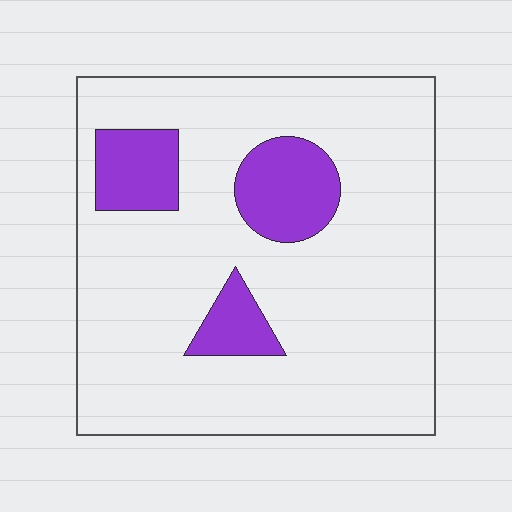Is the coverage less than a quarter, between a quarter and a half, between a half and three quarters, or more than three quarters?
Less than a quarter.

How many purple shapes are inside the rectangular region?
3.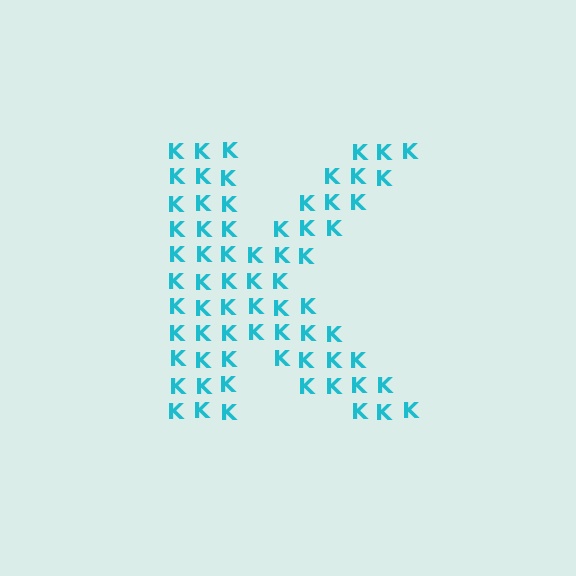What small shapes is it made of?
It is made of small letter K's.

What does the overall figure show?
The overall figure shows the letter K.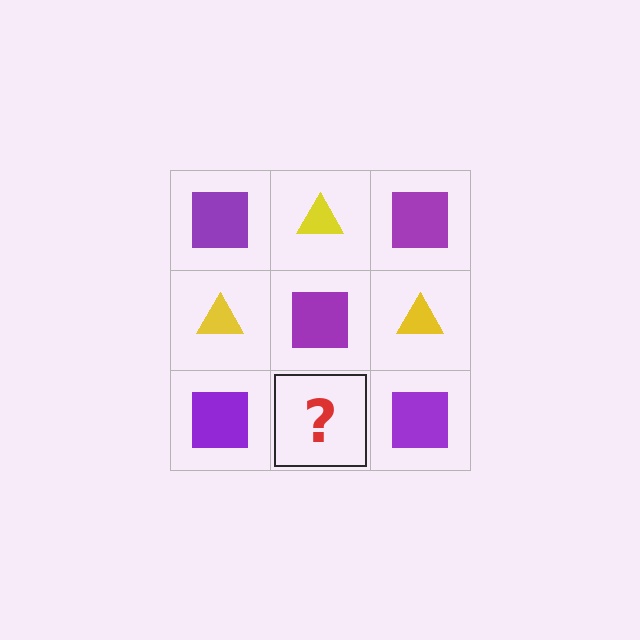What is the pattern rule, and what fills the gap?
The rule is that it alternates purple square and yellow triangle in a checkerboard pattern. The gap should be filled with a yellow triangle.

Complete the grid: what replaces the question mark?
The question mark should be replaced with a yellow triangle.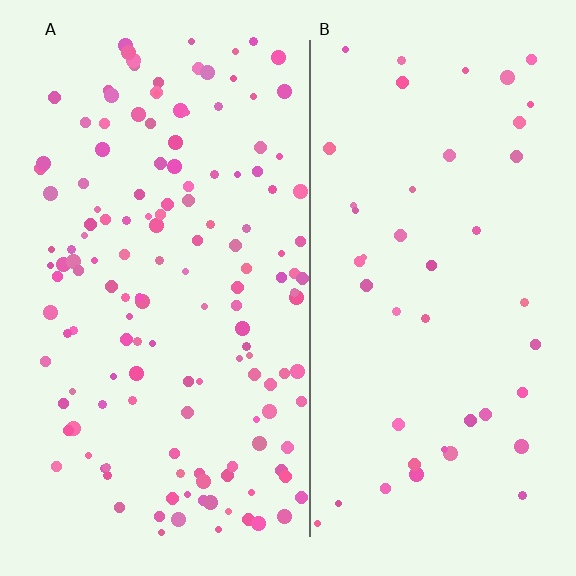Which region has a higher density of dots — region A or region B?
A (the left).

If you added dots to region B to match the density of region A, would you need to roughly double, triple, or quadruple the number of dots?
Approximately triple.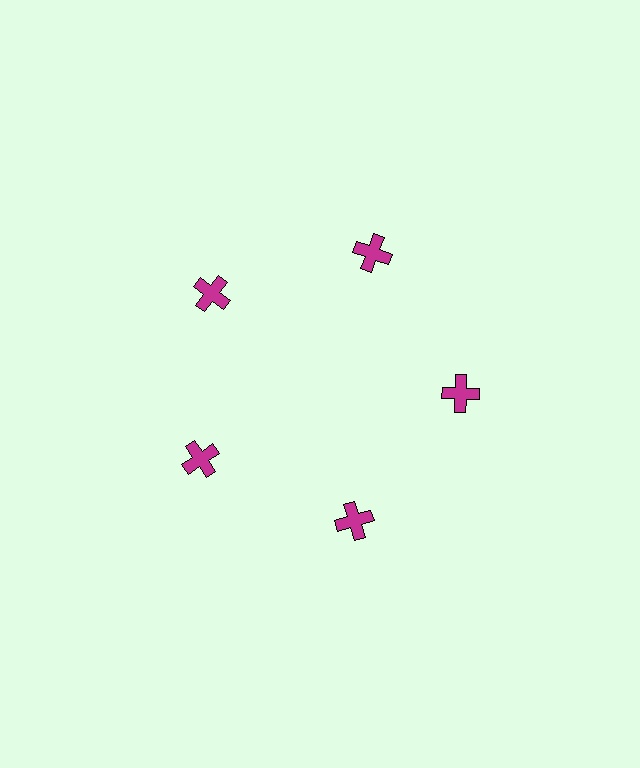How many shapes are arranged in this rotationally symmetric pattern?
There are 5 shapes, arranged in 5 groups of 1.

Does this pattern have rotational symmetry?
Yes, this pattern has 5-fold rotational symmetry. It looks the same after rotating 72 degrees around the center.